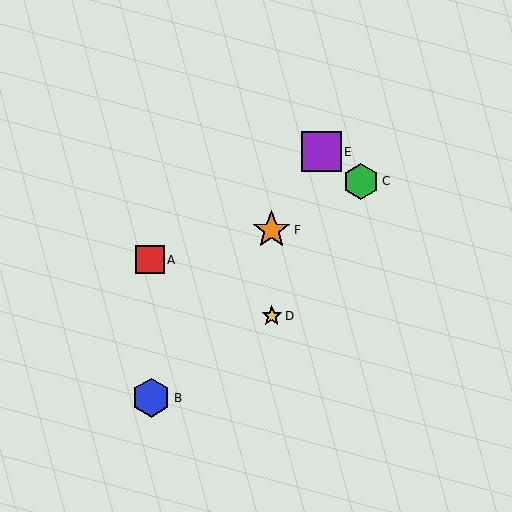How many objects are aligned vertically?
2 objects (D, F) are aligned vertically.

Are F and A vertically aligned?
No, F is at x≈272 and A is at x≈150.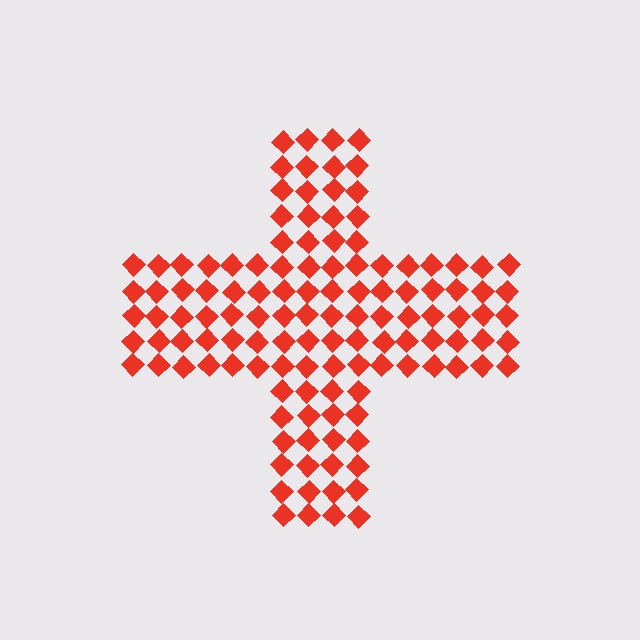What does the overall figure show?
The overall figure shows a cross.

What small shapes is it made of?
It is made of small diamonds.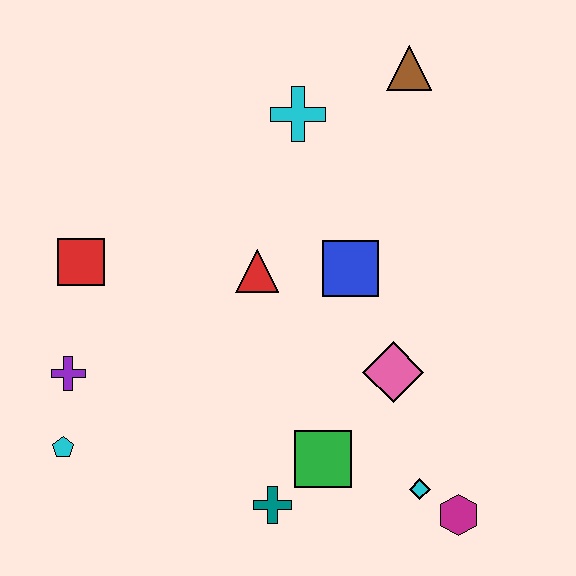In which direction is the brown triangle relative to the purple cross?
The brown triangle is to the right of the purple cross.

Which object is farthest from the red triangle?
The magenta hexagon is farthest from the red triangle.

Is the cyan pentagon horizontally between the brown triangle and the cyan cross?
No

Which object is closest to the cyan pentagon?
The purple cross is closest to the cyan pentagon.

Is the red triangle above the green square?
Yes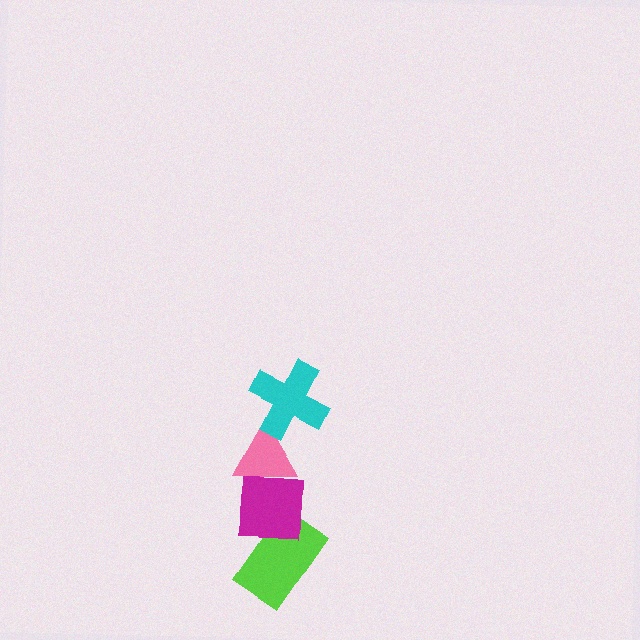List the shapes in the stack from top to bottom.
From top to bottom: the cyan cross, the pink triangle, the magenta square, the lime rectangle.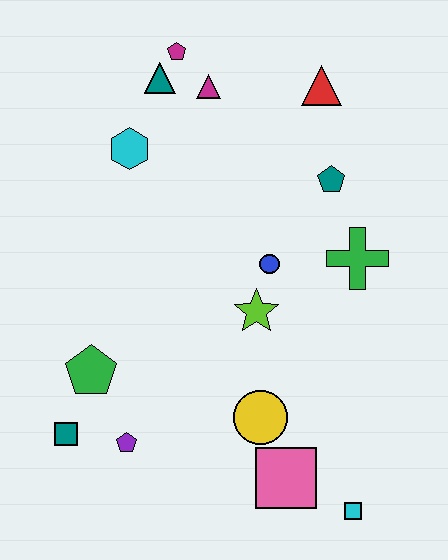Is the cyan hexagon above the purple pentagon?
Yes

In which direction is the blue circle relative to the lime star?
The blue circle is above the lime star.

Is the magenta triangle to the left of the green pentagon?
No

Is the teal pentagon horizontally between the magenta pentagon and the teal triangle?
No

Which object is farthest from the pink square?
The magenta pentagon is farthest from the pink square.